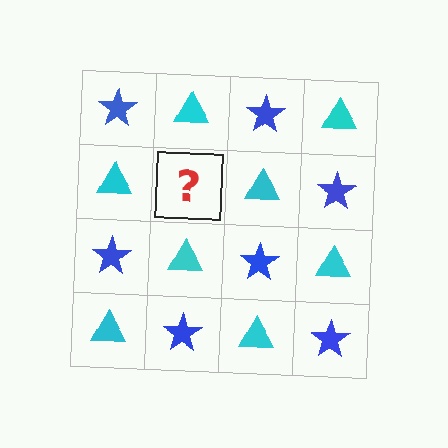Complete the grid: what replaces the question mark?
The question mark should be replaced with a blue star.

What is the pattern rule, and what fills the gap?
The rule is that it alternates blue star and cyan triangle in a checkerboard pattern. The gap should be filled with a blue star.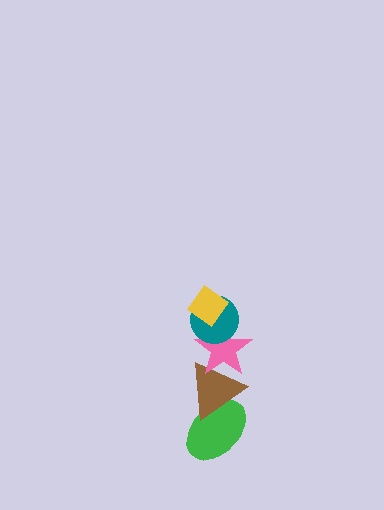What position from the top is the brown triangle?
The brown triangle is 4th from the top.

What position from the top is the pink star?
The pink star is 3rd from the top.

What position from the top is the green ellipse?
The green ellipse is 5th from the top.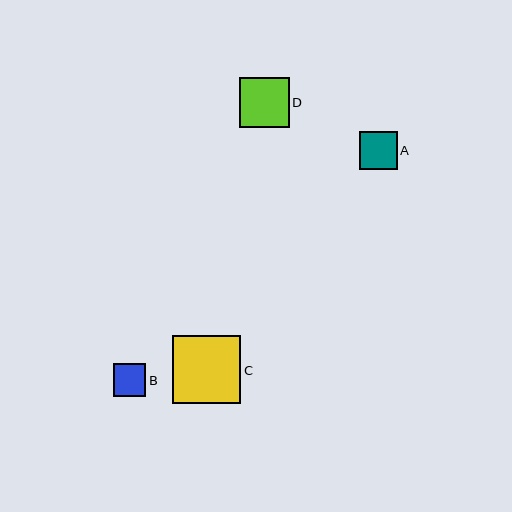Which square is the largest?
Square C is the largest with a size of approximately 68 pixels.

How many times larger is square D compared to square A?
Square D is approximately 1.3 times the size of square A.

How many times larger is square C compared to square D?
Square C is approximately 1.4 times the size of square D.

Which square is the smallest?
Square B is the smallest with a size of approximately 33 pixels.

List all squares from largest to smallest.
From largest to smallest: C, D, A, B.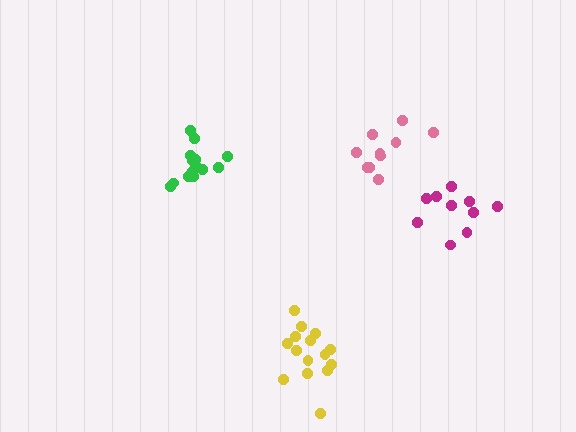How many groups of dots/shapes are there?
There are 4 groups.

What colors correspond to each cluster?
The clusters are colored: green, magenta, yellow, pink.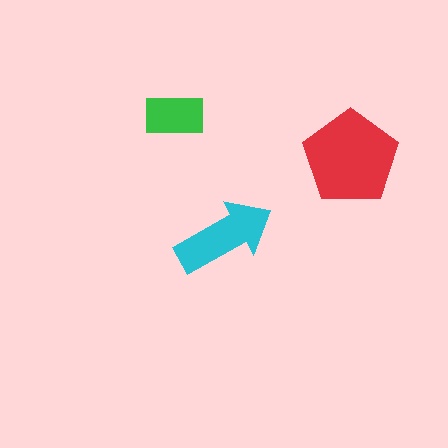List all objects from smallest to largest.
The green rectangle, the cyan arrow, the red pentagon.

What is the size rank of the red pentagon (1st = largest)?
1st.